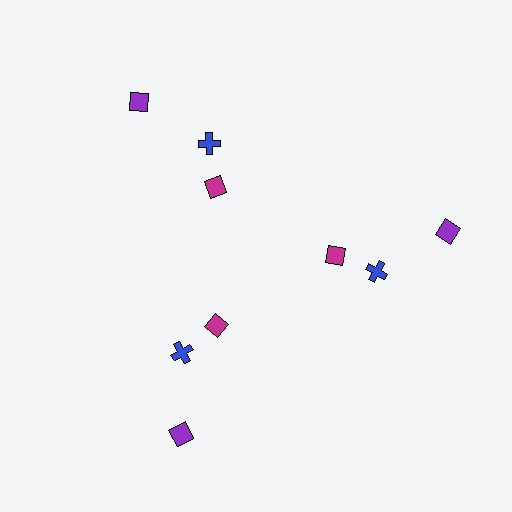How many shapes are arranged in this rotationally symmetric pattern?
There are 9 shapes, arranged in 3 groups of 3.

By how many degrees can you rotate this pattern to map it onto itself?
The pattern maps onto itself every 120 degrees of rotation.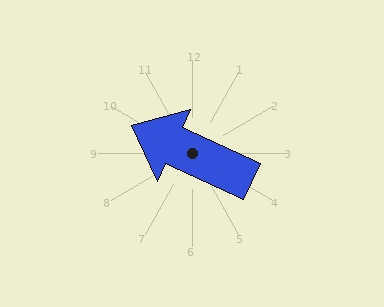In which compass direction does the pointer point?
Northwest.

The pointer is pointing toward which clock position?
Roughly 10 o'clock.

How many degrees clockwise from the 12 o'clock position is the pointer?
Approximately 295 degrees.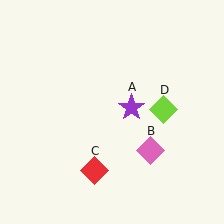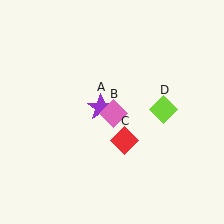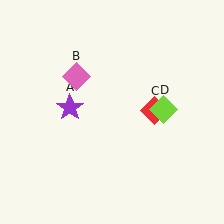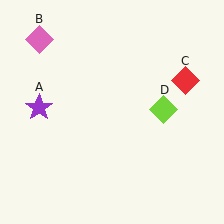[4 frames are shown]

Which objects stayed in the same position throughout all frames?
Lime diamond (object D) remained stationary.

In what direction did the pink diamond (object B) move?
The pink diamond (object B) moved up and to the left.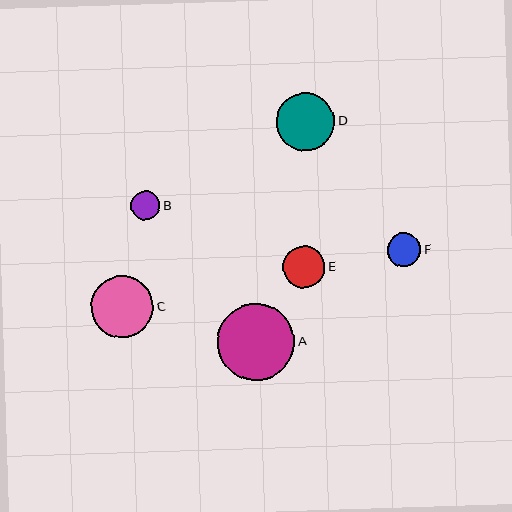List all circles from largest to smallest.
From largest to smallest: A, C, D, E, F, B.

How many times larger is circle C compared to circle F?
Circle C is approximately 1.8 times the size of circle F.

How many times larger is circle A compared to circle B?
Circle A is approximately 2.7 times the size of circle B.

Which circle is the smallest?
Circle B is the smallest with a size of approximately 29 pixels.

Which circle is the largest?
Circle A is the largest with a size of approximately 77 pixels.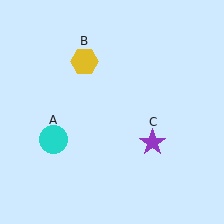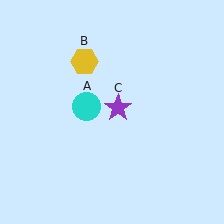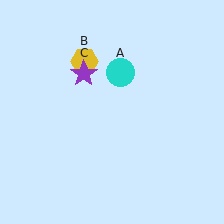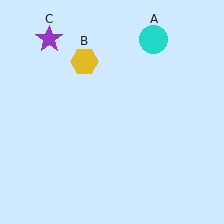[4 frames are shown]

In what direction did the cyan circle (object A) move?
The cyan circle (object A) moved up and to the right.